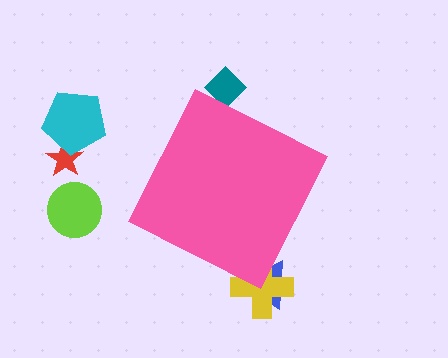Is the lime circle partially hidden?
No, the lime circle is fully visible.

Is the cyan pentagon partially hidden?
No, the cyan pentagon is fully visible.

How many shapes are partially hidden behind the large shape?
3 shapes are partially hidden.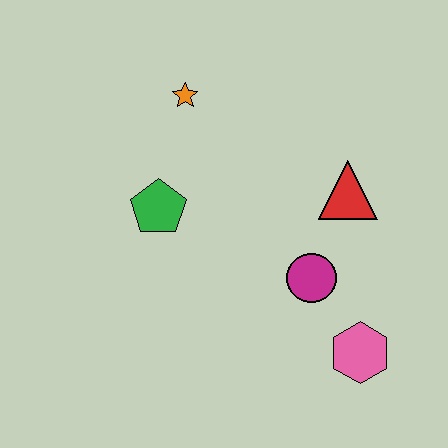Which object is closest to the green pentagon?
The orange star is closest to the green pentagon.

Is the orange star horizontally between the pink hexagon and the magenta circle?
No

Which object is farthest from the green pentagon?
The pink hexagon is farthest from the green pentagon.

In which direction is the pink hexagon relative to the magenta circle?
The pink hexagon is below the magenta circle.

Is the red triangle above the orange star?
No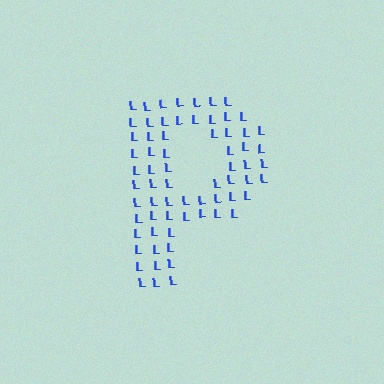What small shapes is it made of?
It is made of small letter L's.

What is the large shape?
The large shape is the letter P.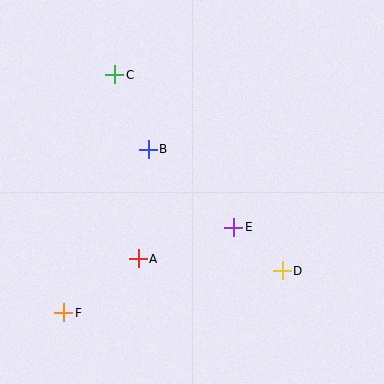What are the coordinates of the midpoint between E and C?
The midpoint between E and C is at (174, 151).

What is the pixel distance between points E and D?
The distance between E and D is 65 pixels.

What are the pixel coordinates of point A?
Point A is at (138, 259).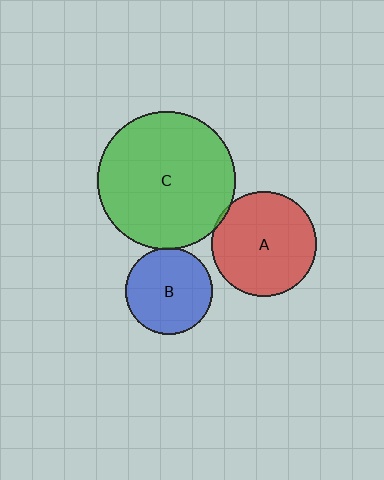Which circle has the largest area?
Circle C (green).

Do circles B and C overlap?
Yes.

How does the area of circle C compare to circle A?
Approximately 1.7 times.